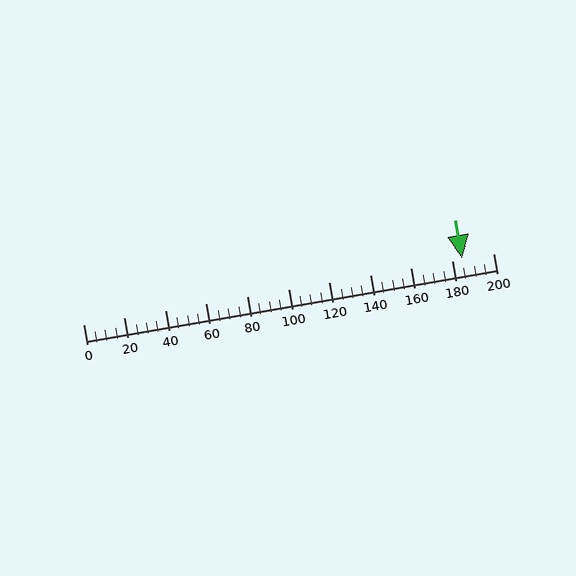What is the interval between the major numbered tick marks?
The major tick marks are spaced 20 units apart.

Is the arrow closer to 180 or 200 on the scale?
The arrow is closer to 180.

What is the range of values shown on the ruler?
The ruler shows values from 0 to 200.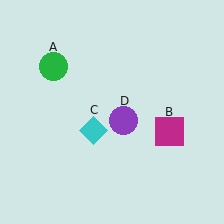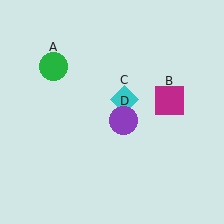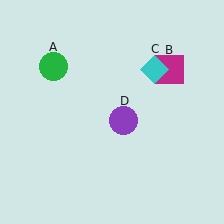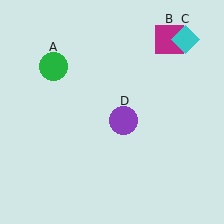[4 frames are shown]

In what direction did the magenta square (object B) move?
The magenta square (object B) moved up.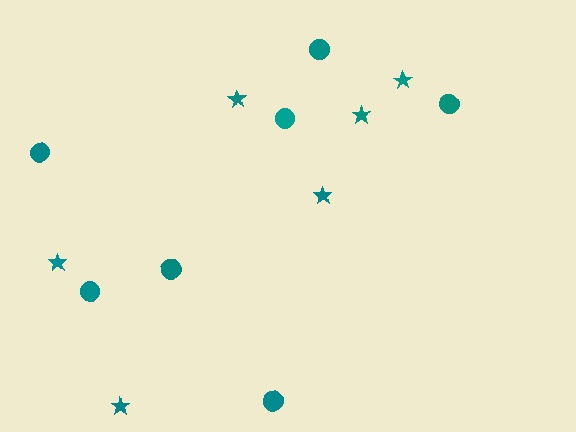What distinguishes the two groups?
There are 2 groups: one group of stars (6) and one group of circles (7).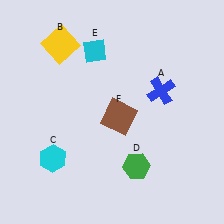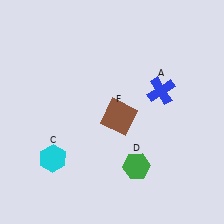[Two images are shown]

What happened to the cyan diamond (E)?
The cyan diamond (E) was removed in Image 2. It was in the top-left area of Image 1.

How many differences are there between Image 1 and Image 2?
There are 2 differences between the two images.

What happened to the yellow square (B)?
The yellow square (B) was removed in Image 2. It was in the top-left area of Image 1.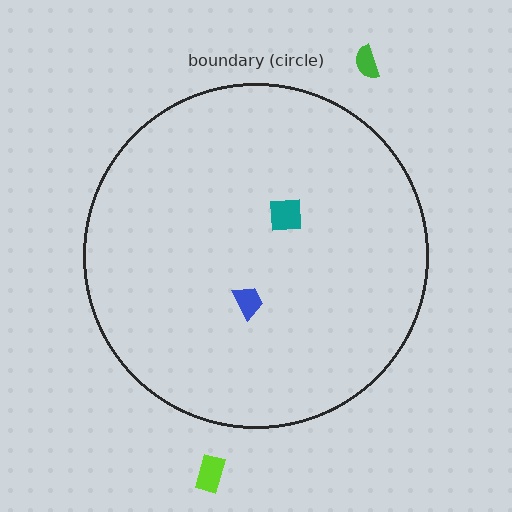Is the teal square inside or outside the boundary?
Inside.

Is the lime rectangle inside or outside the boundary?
Outside.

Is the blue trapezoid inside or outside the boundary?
Inside.